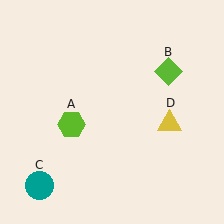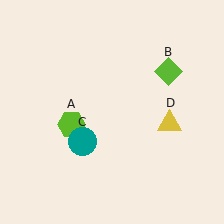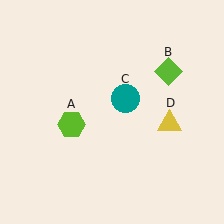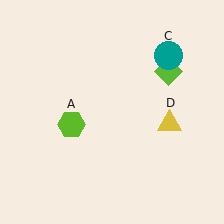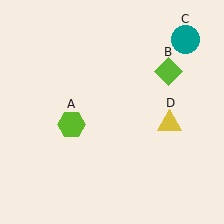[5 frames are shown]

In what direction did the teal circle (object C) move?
The teal circle (object C) moved up and to the right.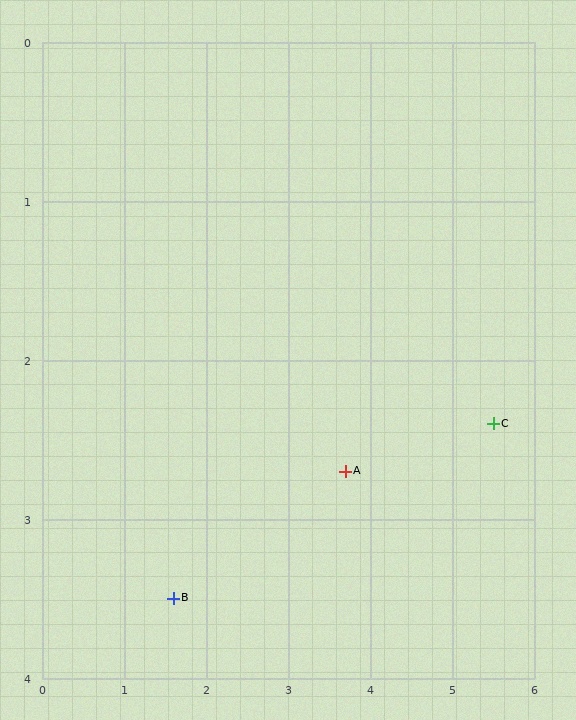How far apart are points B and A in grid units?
Points B and A are about 2.2 grid units apart.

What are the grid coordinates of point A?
Point A is at approximately (3.7, 2.7).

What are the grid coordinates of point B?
Point B is at approximately (1.6, 3.5).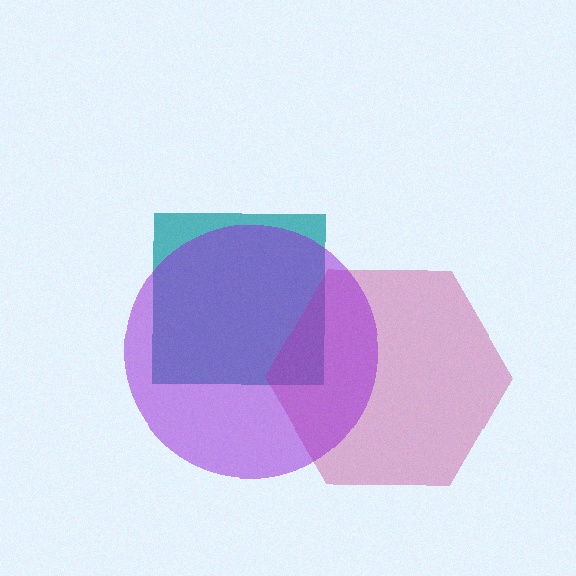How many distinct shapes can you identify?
There are 3 distinct shapes: a teal square, a magenta hexagon, a purple circle.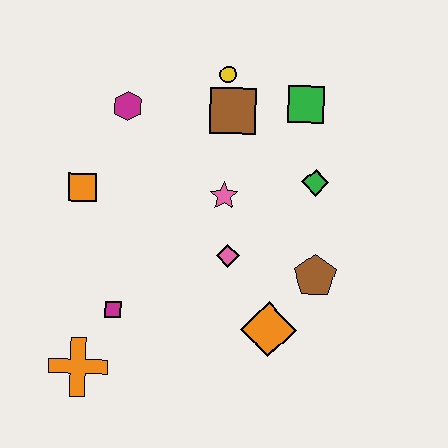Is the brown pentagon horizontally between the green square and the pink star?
No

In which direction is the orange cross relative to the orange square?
The orange cross is below the orange square.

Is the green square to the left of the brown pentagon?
Yes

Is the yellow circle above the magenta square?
Yes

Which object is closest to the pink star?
The pink diamond is closest to the pink star.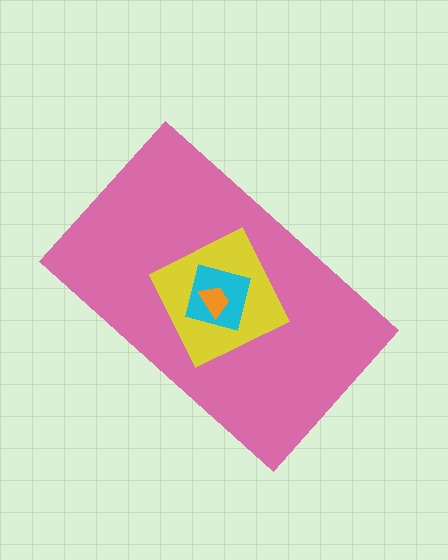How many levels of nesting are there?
4.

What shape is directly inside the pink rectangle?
The yellow diamond.